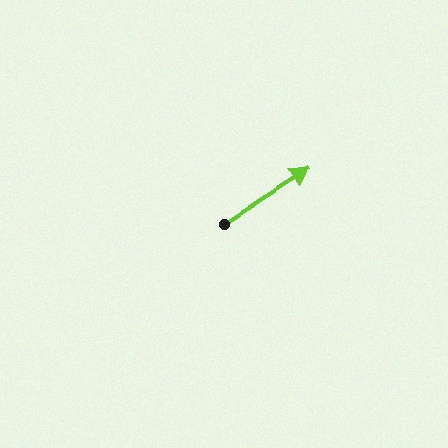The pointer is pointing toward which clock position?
Roughly 2 o'clock.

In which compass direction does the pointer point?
Northeast.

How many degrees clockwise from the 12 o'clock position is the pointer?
Approximately 58 degrees.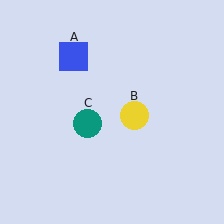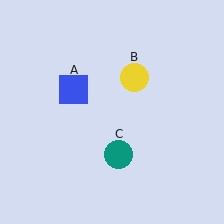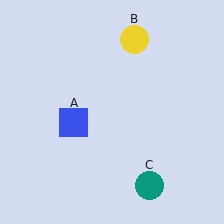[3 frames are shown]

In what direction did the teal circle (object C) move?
The teal circle (object C) moved down and to the right.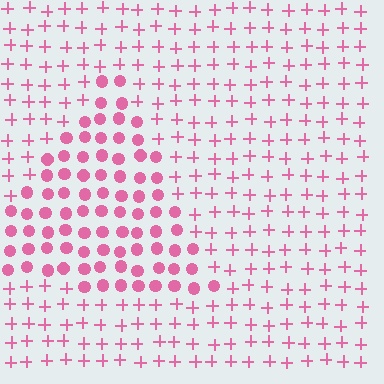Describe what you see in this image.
The image is filled with small pink elements arranged in a uniform grid. A triangle-shaped region contains circles, while the surrounding area contains plus signs. The boundary is defined purely by the change in element shape.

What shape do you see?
I see a triangle.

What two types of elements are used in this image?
The image uses circles inside the triangle region and plus signs outside it.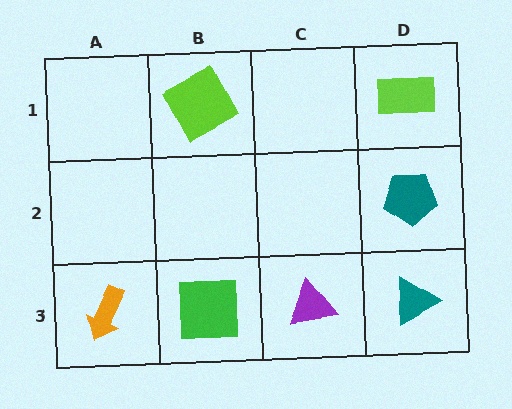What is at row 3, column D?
A teal triangle.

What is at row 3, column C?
A purple triangle.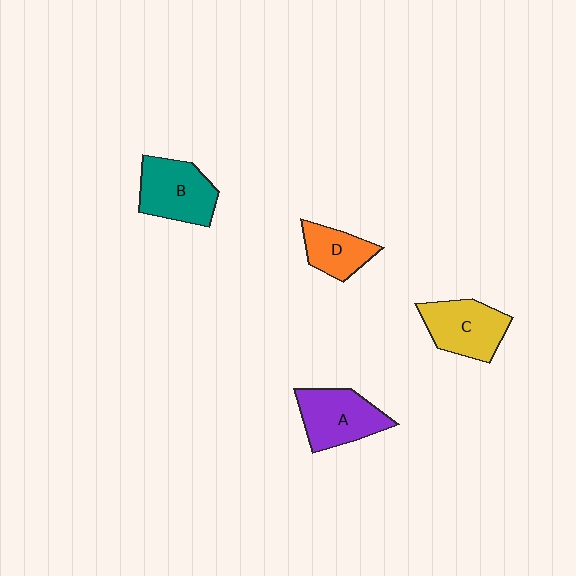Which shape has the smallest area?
Shape D (orange).